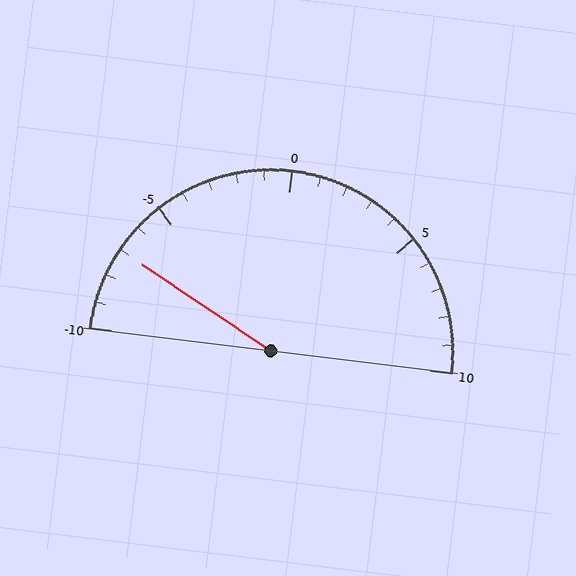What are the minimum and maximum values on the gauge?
The gauge ranges from -10 to 10.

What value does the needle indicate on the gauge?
The needle indicates approximately -7.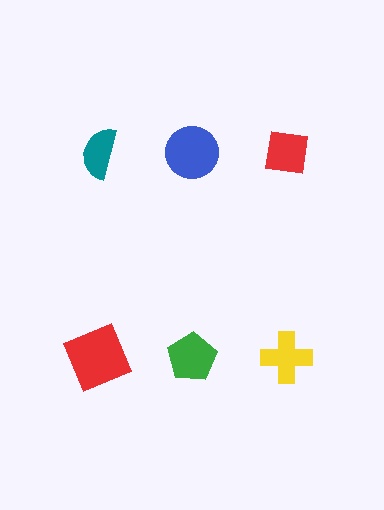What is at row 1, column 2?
A blue circle.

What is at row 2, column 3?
A yellow cross.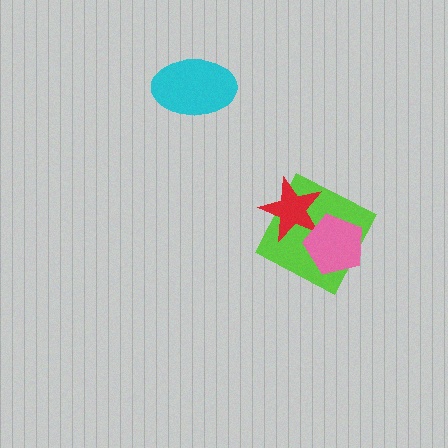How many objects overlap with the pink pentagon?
2 objects overlap with the pink pentagon.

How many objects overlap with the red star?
2 objects overlap with the red star.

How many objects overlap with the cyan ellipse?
0 objects overlap with the cyan ellipse.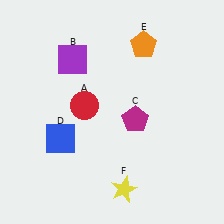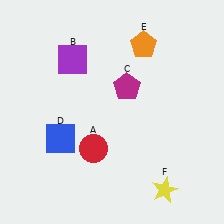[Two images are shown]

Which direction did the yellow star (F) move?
The yellow star (F) moved right.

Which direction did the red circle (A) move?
The red circle (A) moved down.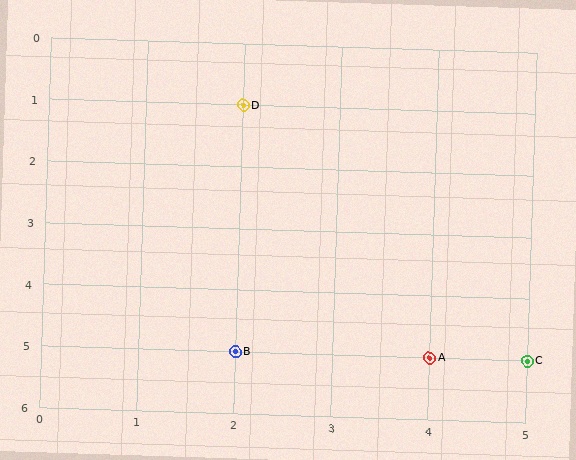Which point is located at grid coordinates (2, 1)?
Point D is at (2, 1).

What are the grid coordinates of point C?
Point C is at grid coordinates (5, 5).